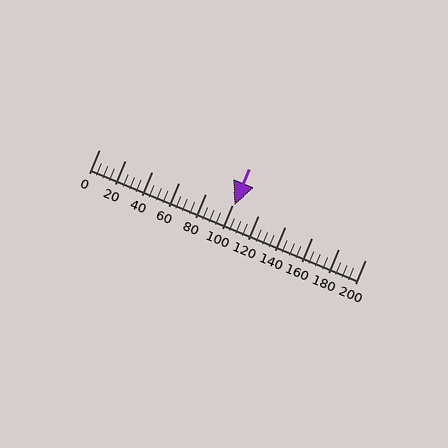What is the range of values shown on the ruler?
The ruler shows values from 0 to 200.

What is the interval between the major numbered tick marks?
The major tick marks are spaced 20 units apart.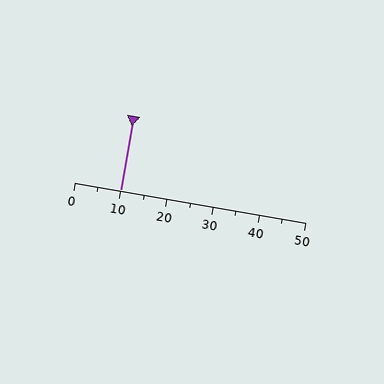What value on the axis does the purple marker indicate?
The marker indicates approximately 10.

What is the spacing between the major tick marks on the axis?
The major ticks are spaced 10 apart.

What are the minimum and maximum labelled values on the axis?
The axis runs from 0 to 50.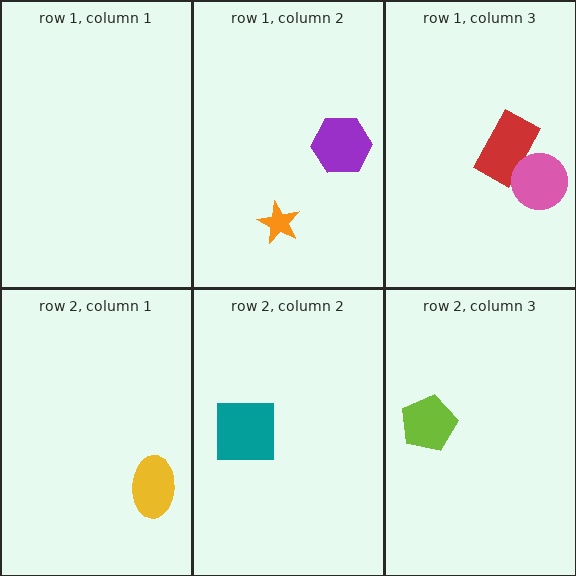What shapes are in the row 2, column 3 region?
The lime pentagon.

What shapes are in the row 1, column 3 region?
The red rectangle, the pink circle.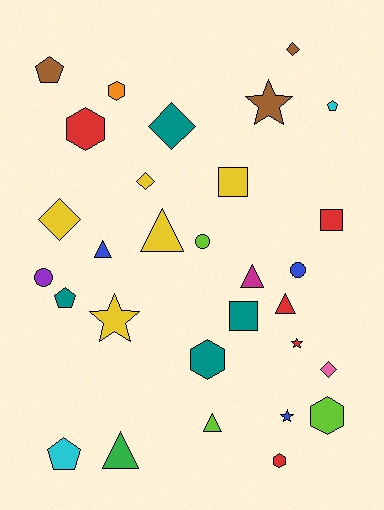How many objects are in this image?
There are 30 objects.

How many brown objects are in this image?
There are 3 brown objects.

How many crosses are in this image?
There are no crosses.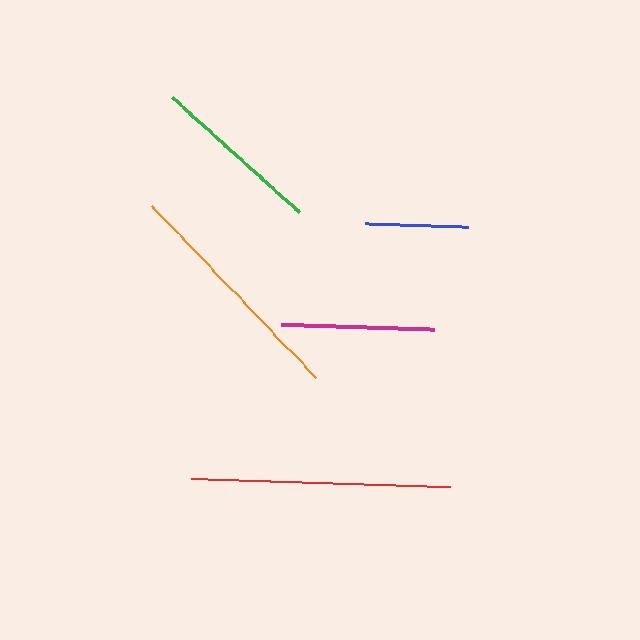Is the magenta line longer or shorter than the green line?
The green line is longer than the magenta line.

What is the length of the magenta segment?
The magenta segment is approximately 152 pixels long.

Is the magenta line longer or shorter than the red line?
The red line is longer than the magenta line.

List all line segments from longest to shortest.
From longest to shortest: red, orange, green, magenta, blue.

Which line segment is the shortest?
The blue line is the shortest at approximately 103 pixels.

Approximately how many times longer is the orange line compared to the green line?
The orange line is approximately 1.4 times the length of the green line.